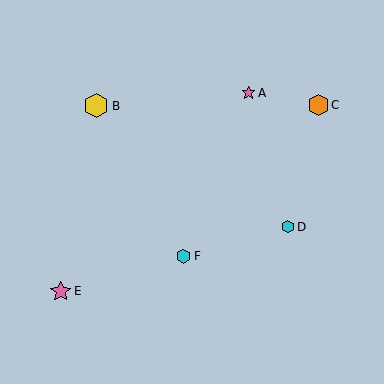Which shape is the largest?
The yellow hexagon (labeled B) is the largest.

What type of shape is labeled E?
Shape E is a pink star.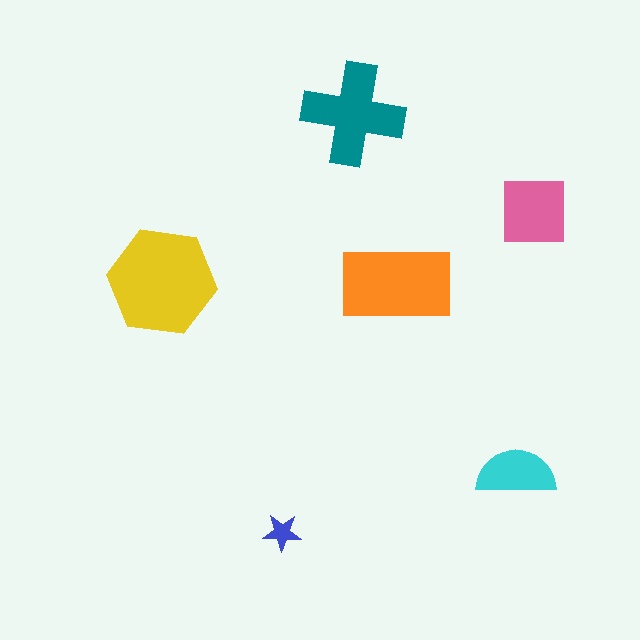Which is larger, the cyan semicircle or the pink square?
The pink square.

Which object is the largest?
The yellow hexagon.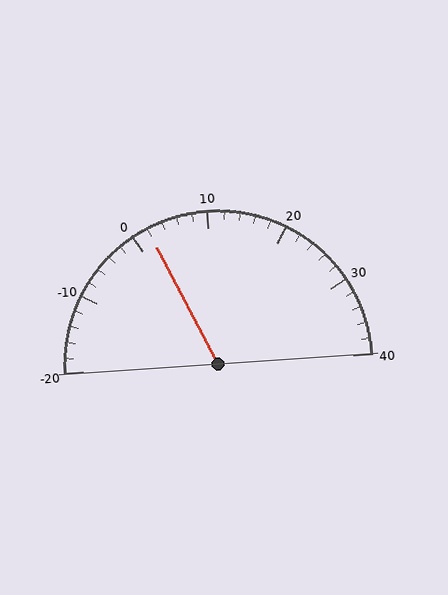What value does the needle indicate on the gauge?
The needle indicates approximately 2.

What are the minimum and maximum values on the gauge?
The gauge ranges from -20 to 40.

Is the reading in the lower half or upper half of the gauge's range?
The reading is in the lower half of the range (-20 to 40).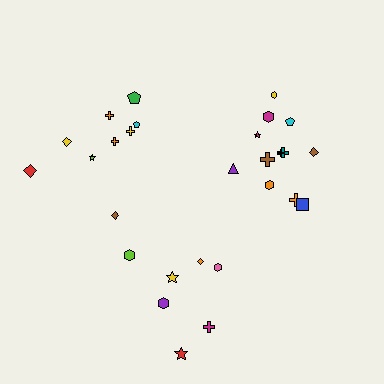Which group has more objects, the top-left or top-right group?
The top-right group.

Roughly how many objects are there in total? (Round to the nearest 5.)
Roughly 30 objects in total.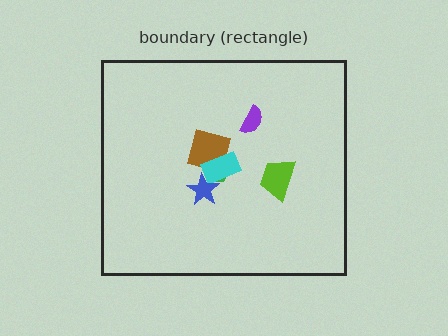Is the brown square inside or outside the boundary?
Inside.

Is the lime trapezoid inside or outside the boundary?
Inside.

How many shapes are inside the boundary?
6 inside, 0 outside.